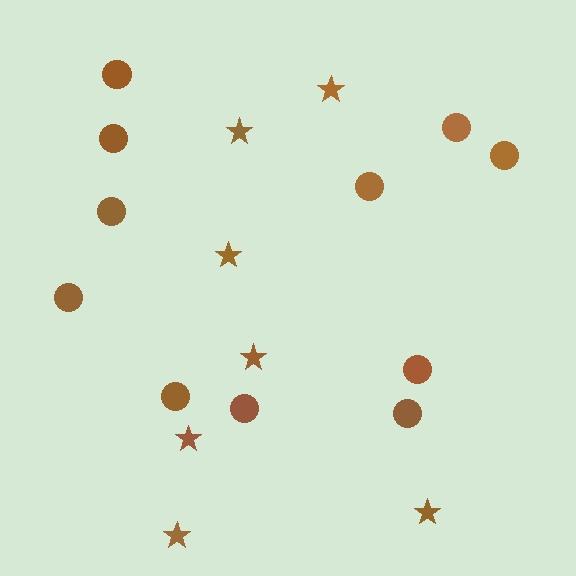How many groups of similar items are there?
There are 2 groups: one group of stars (7) and one group of circles (11).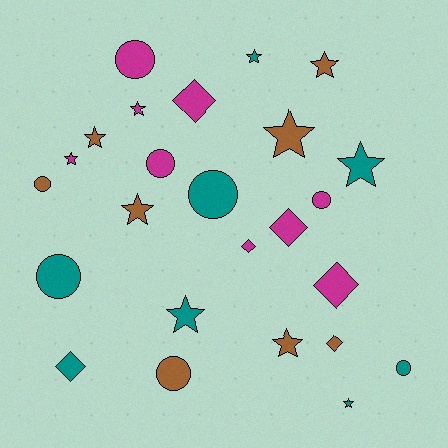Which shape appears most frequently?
Star, with 11 objects.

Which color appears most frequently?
Magenta, with 9 objects.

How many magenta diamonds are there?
There are 4 magenta diamonds.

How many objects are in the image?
There are 25 objects.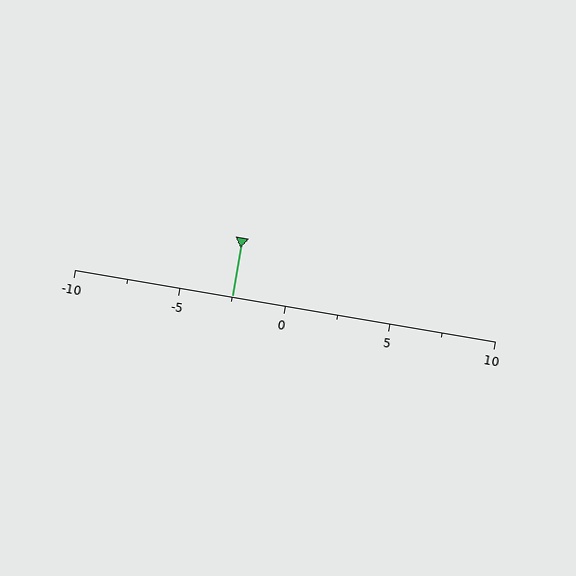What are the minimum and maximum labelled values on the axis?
The axis runs from -10 to 10.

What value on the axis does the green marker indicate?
The marker indicates approximately -2.5.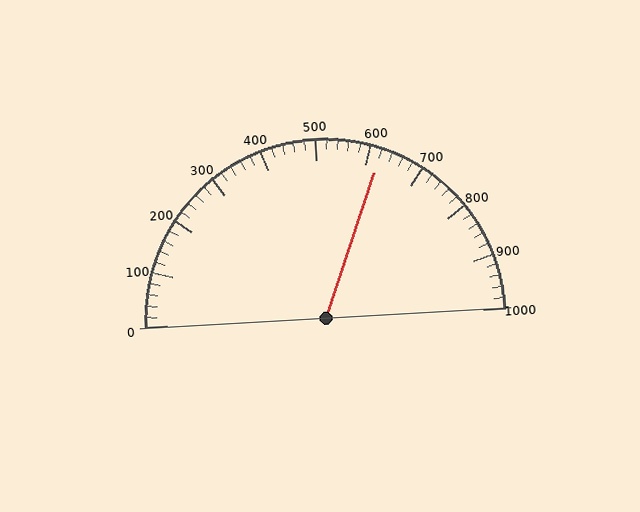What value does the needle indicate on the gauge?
The needle indicates approximately 620.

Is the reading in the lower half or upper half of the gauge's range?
The reading is in the upper half of the range (0 to 1000).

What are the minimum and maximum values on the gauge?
The gauge ranges from 0 to 1000.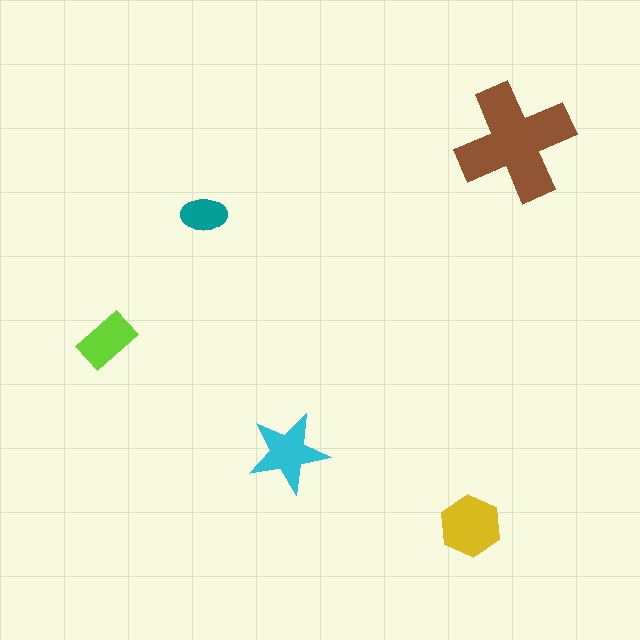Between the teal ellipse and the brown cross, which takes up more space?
The brown cross.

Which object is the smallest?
The teal ellipse.